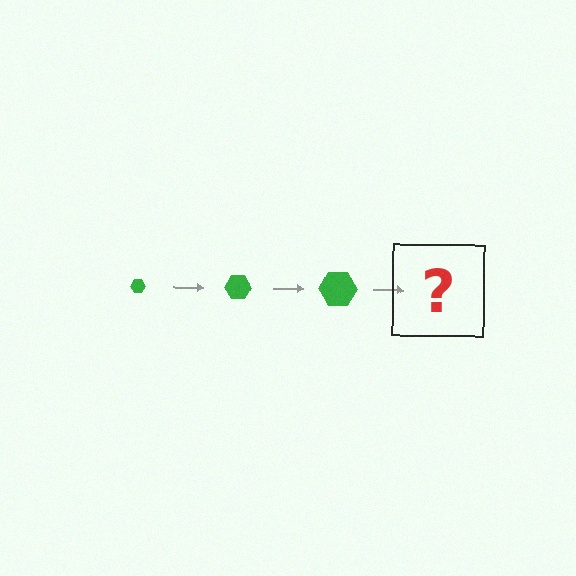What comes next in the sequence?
The next element should be a green hexagon, larger than the previous one.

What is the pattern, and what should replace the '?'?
The pattern is that the hexagon gets progressively larger each step. The '?' should be a green hexagon, larger than the previous one.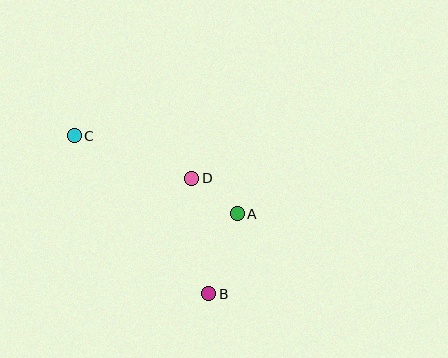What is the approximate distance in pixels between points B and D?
The distance between B and D is approximately 117 pixels.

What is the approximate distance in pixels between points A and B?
The distance between A and B is approximately 85 pixels.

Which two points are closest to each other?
Points A and D are closest to each other.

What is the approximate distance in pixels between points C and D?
The distance between C and D is approximately 125 pixels.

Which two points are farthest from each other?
Points B and C are farthest from each other.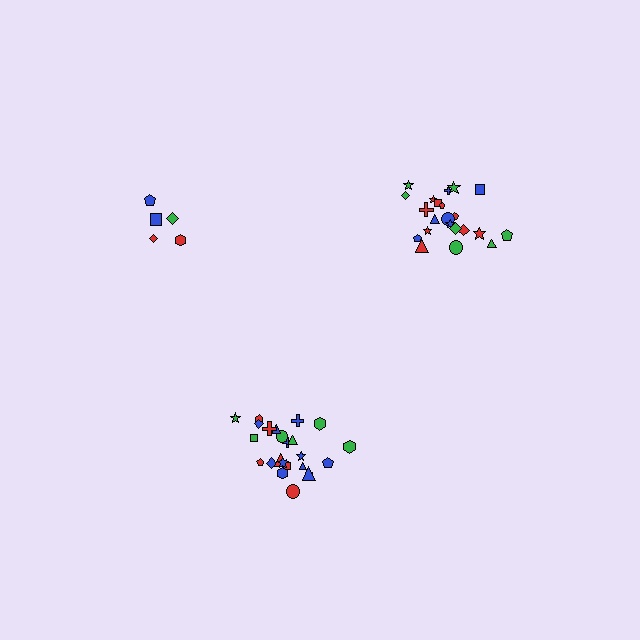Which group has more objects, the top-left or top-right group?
The top-right group.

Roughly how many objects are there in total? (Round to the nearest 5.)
Roughly 50 objects in total.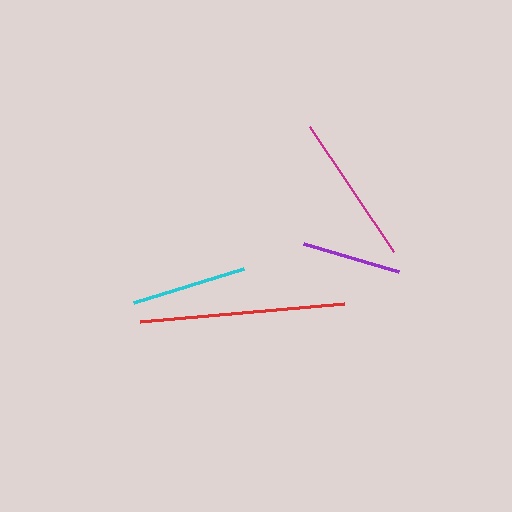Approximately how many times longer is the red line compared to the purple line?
The red line is approximately 2.0 times the length of the purple line.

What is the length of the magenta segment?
The magenta segment is approximately 150 pixels long.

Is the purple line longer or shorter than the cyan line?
The cyan line is longer than the purple line.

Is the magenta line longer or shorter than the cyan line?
The magenta line is longer than the cyan line.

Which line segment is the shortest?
The purple line is the shortest at approximately 100 pixels.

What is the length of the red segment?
The red segment is approximately 204 pixels long.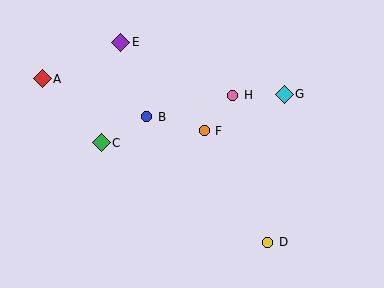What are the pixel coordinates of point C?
Point C is at (101, 143).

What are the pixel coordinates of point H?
Point H is at (233, 95).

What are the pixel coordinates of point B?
Point B is at (147, 117).